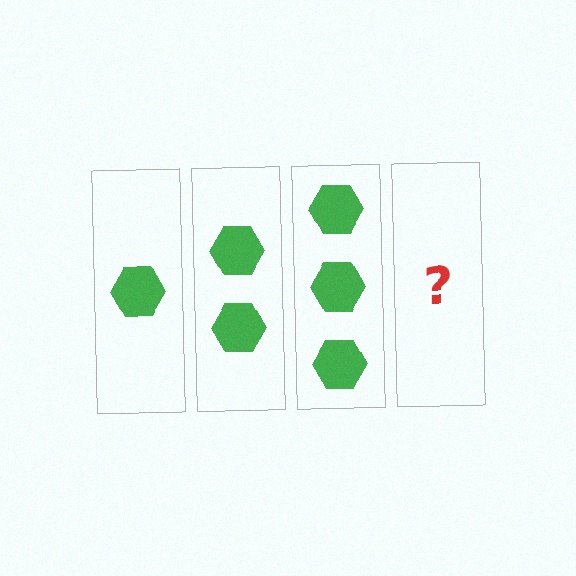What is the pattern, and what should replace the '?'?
The pattern is that each step adds one more hexagon. The '?' should be 4 hexagons.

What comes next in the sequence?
The next element should be 4 hexagons.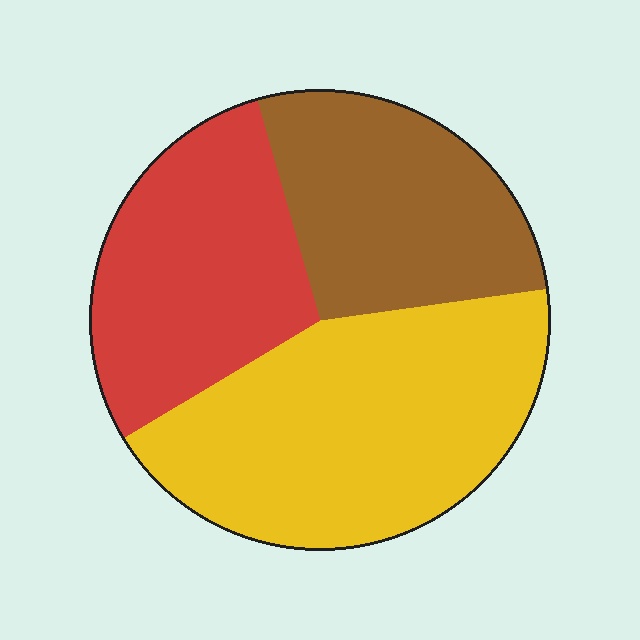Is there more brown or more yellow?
Yellow.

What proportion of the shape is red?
Red takes up between a quarter and a half of the shape.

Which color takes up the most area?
Yellow, at roughly 45%.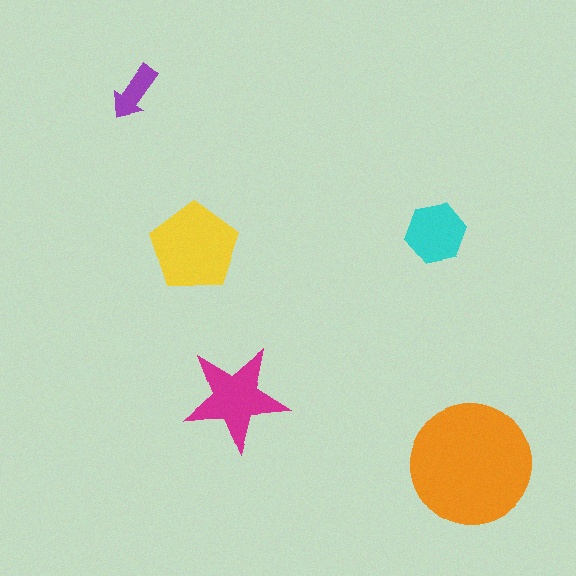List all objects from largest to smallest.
The orange circle, the yellow pentagon, the magenta star, the cyan hexagon, the purple arrow.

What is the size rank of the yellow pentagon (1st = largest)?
2nd.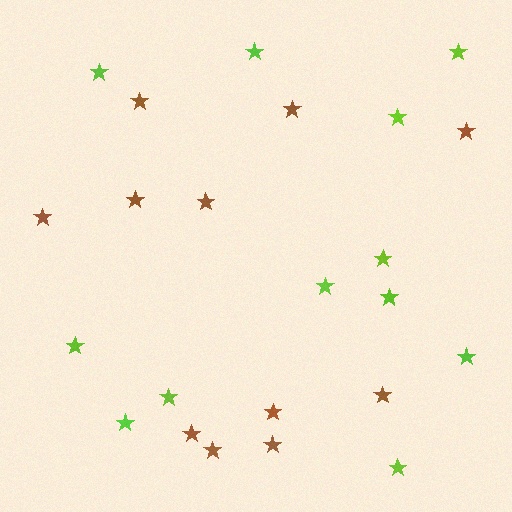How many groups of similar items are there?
There are 2 groups: one group of lime stars (12) and one group of brown stars (11).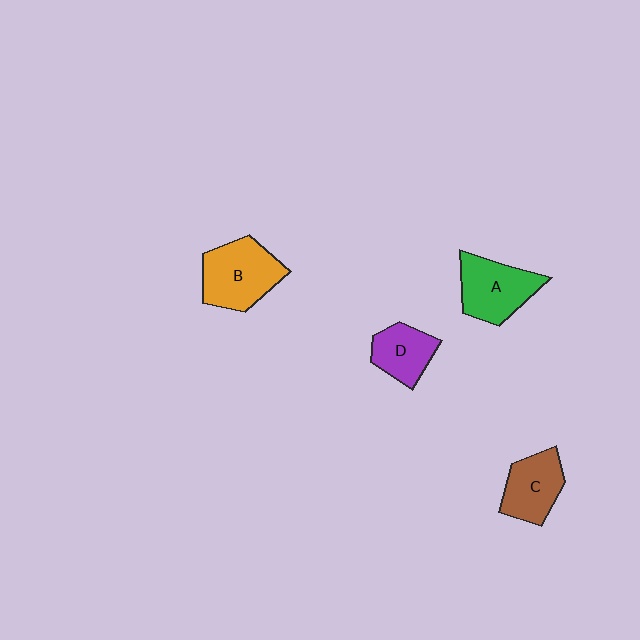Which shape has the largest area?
Shape B (orange).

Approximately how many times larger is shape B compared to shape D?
Approximately 1.5 times.